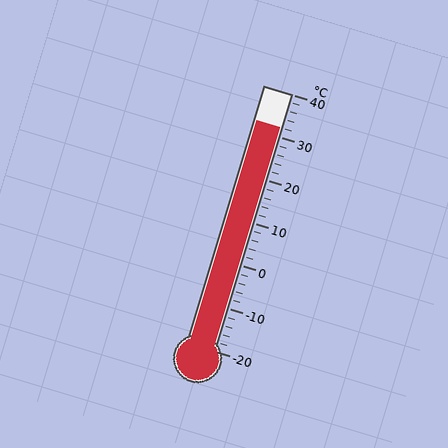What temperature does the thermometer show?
The thermometer shows approximately 32°C.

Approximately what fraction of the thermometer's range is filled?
The thermometer is filled to approximately 85% of its range.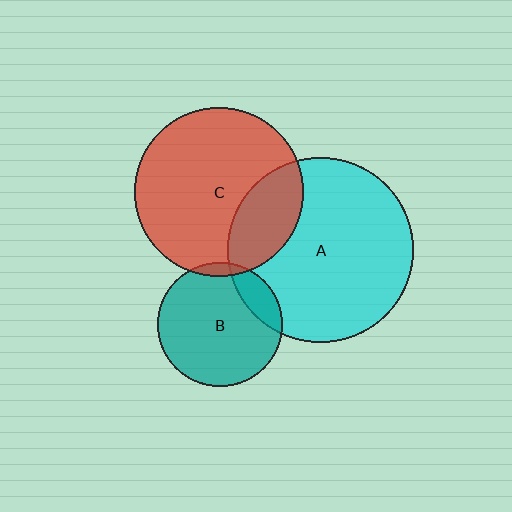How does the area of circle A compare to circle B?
Approximately 2.2 times.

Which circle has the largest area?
Circle A (cyan).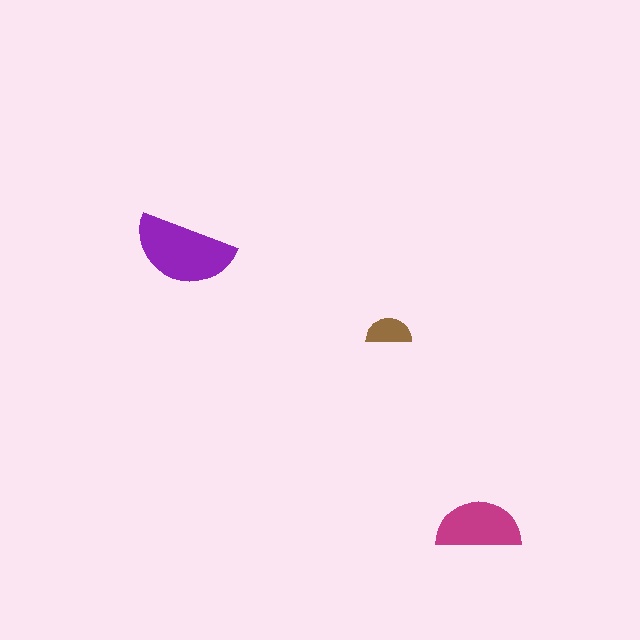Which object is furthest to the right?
The magenta semicircle is rightmost.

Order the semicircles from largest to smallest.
the purple one, the magenta one, the brown one.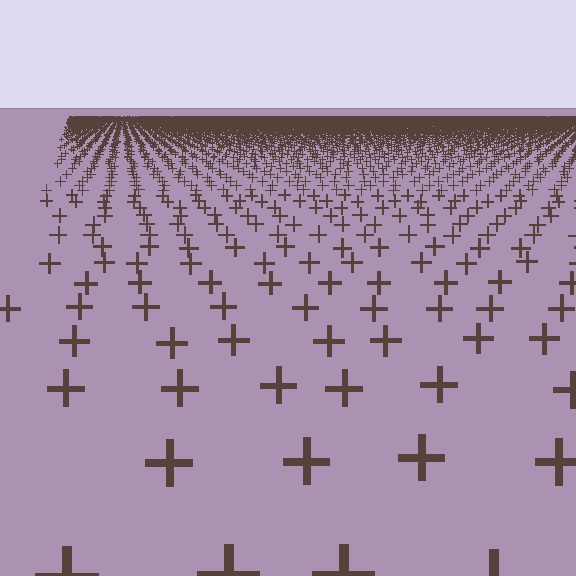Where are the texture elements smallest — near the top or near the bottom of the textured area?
Near the top.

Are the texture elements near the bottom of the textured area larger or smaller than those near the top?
Larger. Near the bottom, elements are closer to the viewer and appear at a bigger on-screen size.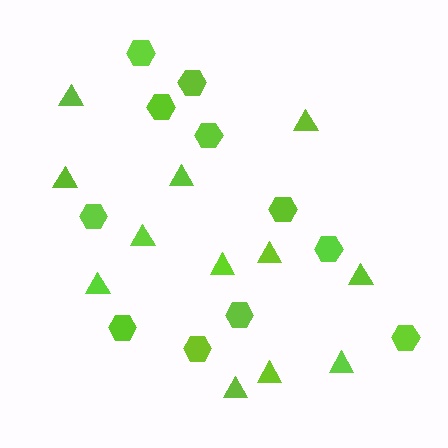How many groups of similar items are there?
There are 2 groups: one group of triangles (12) and one group of hexagons (11).